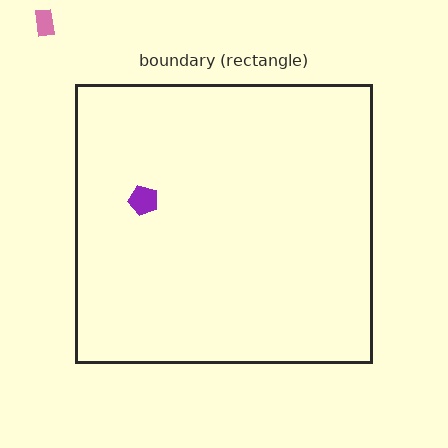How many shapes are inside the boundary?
1 inside, 1 outside.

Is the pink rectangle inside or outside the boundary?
Outside.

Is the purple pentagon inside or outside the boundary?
Inside.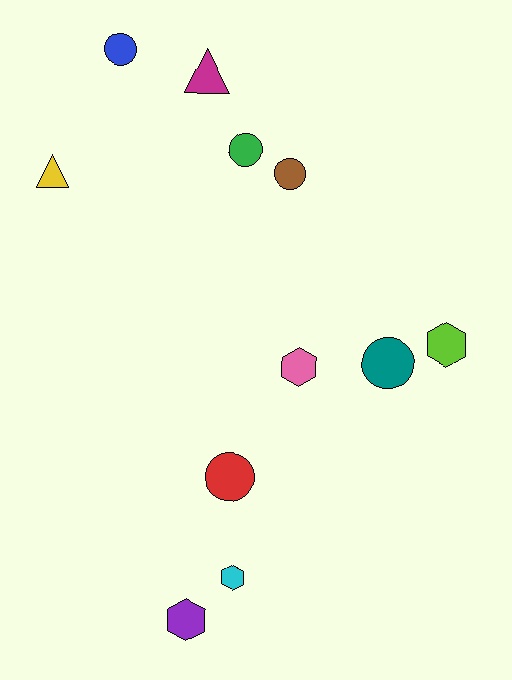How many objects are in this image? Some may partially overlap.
There are 11 objects.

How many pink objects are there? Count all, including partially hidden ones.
There is 1 pink object.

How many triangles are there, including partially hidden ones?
There are 2 triangles.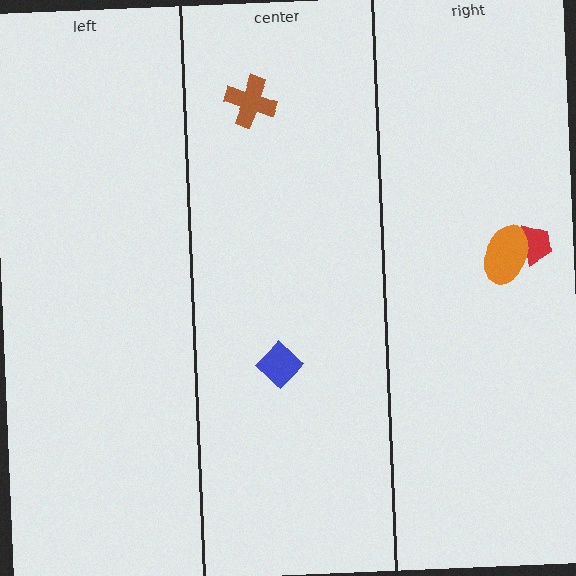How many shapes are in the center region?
2.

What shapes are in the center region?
The brown cross, the blue diamond.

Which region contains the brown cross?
The center region.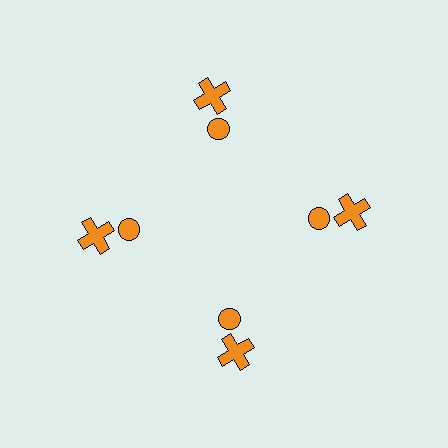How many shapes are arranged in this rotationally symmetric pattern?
There are 8 shapes, arranged in 4 groups of 2.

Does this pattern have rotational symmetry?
Yes, this pattern has 4-fold rotational symmetry. It looks the same after rotating 90 degrees around the center.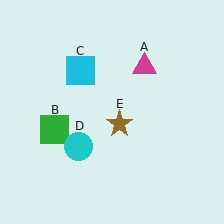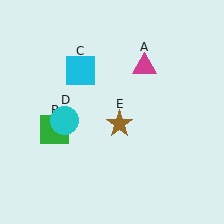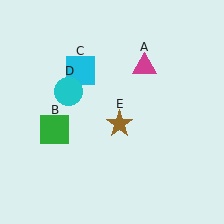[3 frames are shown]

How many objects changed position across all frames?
1 object changed position: cyan circle (object D).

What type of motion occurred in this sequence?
The cyan circle (object D) rotated clockwise around the center of the scene.